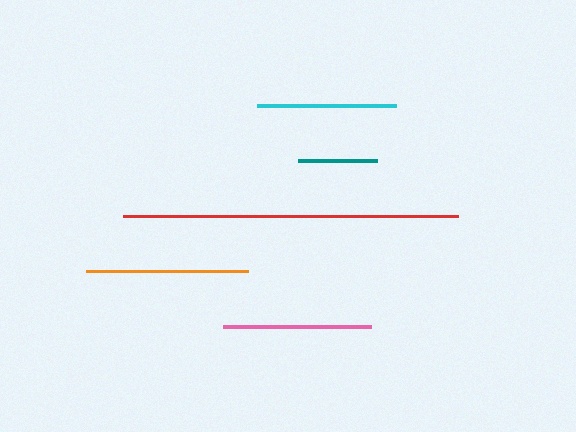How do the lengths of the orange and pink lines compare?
The orange and pink lines are approximately the same length.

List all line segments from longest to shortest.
From longest to shortest: red, orange, pink, cyan, teal.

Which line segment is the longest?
The red line is the longest at approximately 335 pixels.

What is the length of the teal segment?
The teal segment is approximately 79 pixels long.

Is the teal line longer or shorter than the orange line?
The orange line is longer than the teal line.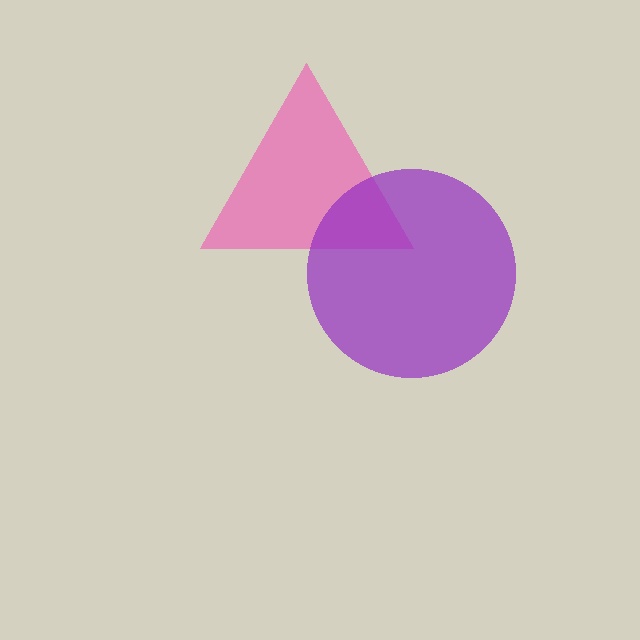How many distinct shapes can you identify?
There are 2 distinct shapes: a pink triangle, a purple circle.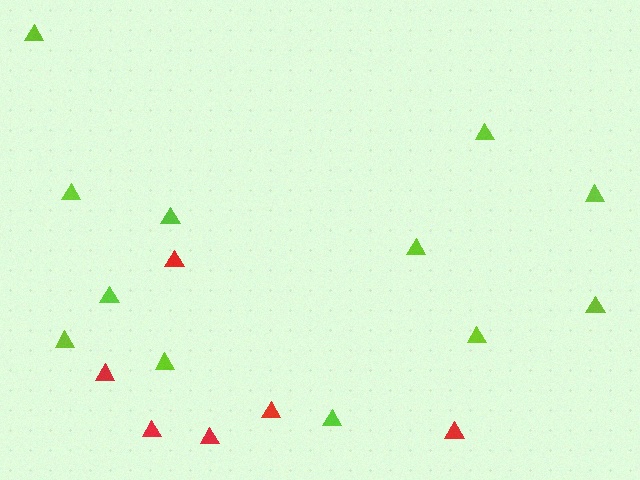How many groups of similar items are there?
There are 2 groups: one group of lime triangles (12) and one group of red triangles (6).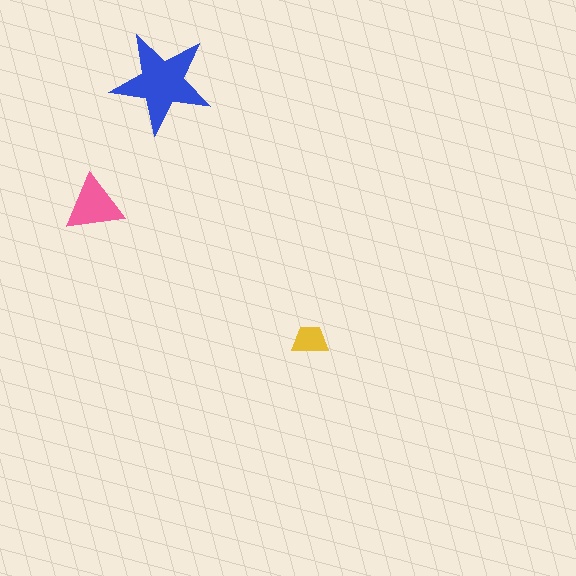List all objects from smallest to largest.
The yellow trapezoid, the pink triangle, the blue star.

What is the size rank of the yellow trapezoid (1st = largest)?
3rd.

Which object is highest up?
The blue star is topmost.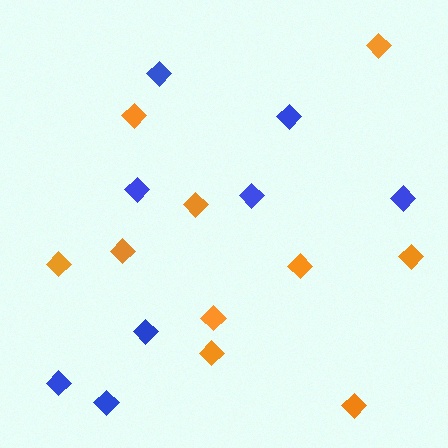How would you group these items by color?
There are 2 groups: one group of orange diamonds (10) and one group of blue diamonds (8).